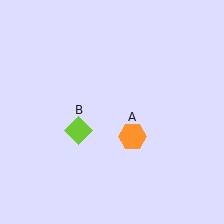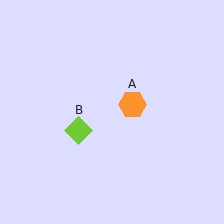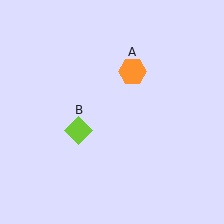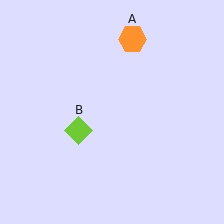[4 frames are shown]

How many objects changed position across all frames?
1 object changed position: orange hexagon (object A).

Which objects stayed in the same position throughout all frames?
Lime diamond (object B) remained stationary.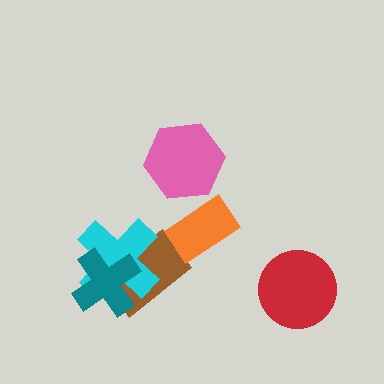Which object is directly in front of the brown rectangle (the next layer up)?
The cyan cross is directly in front of the brown rectangle.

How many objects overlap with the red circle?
0 objects overlap with the red circle.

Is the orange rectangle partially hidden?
No, no other shape covers it.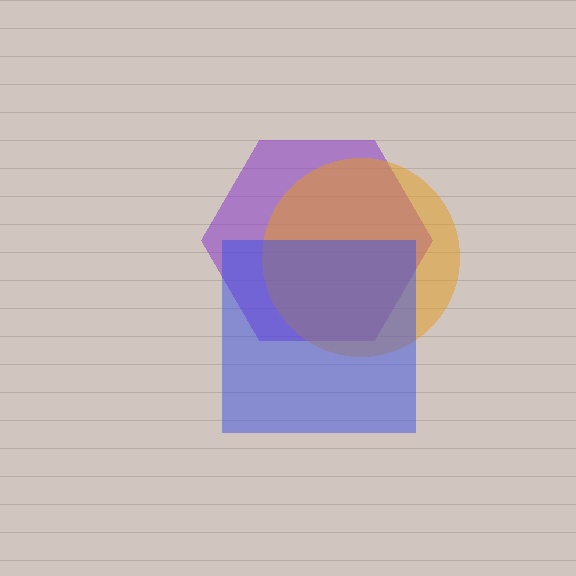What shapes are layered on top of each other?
The layered shapes are: a purple hexagon, an orange circle, a blue square.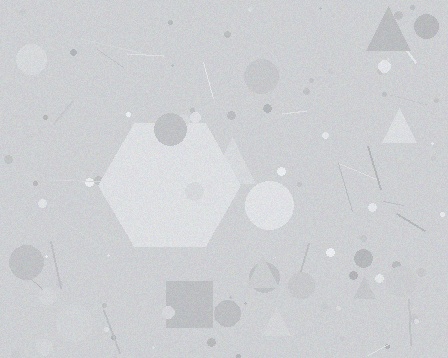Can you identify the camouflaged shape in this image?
The camouflaged shape is a hexagon.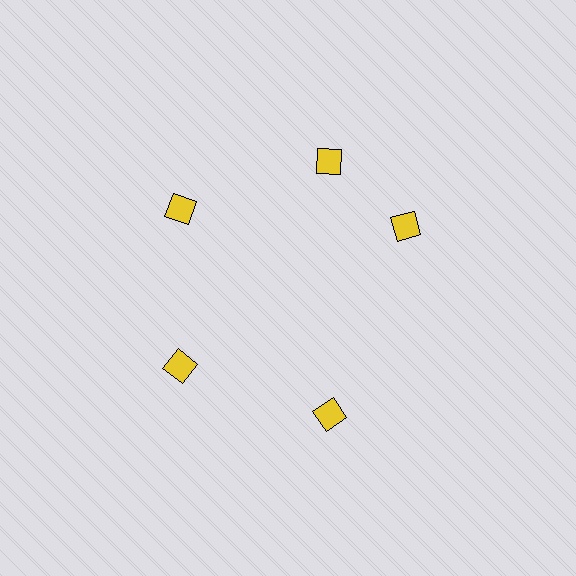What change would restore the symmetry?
The symmetry would be restored by rotating it back into even spacing with its neighbors so that all 5 diamonds sit at equal angles and equal distance from the center.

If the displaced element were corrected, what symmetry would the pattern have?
It would have 5-fold rotational symmetry — the pattern would map onto itself every 72 degrees.